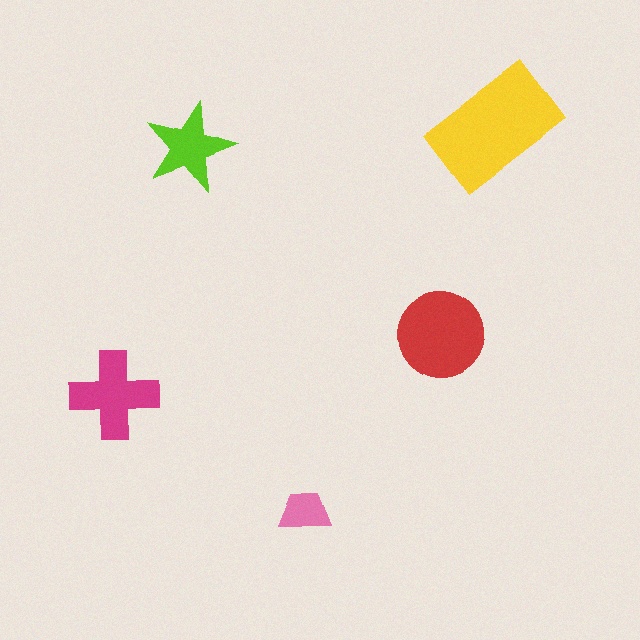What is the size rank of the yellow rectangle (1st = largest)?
1st.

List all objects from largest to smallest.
The yellow rectangle, the red circle, the magenta cross, the lime star, the pink trapezoid.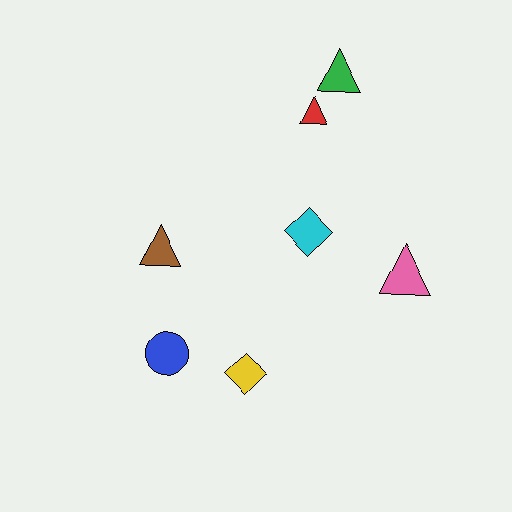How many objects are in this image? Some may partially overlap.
There are 7 objects.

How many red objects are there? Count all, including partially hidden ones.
There is 1 red object.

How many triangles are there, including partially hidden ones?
There are 4 triangles.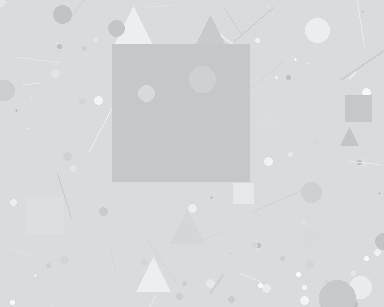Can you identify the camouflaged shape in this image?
The camouflaged shape is a square.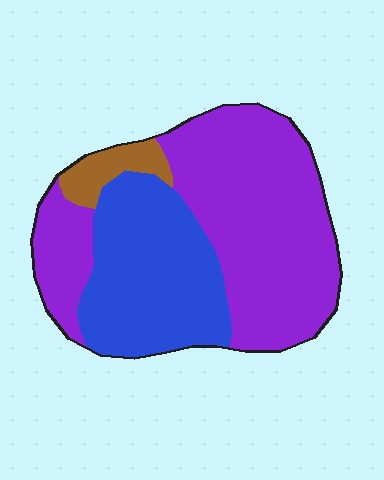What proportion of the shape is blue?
Blue takes up about one third (1/3) of the shape.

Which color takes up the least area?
Brown, at roughly 5%.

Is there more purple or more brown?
Purple.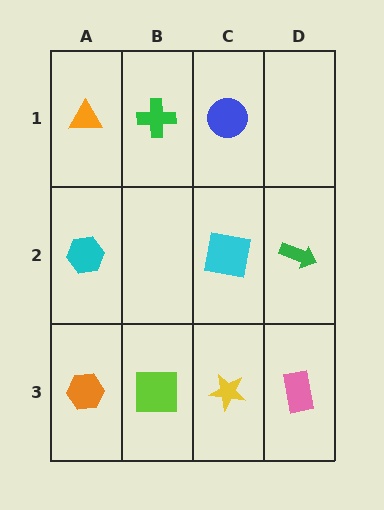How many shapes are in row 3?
4 shapes.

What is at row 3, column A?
An orange hexagon.